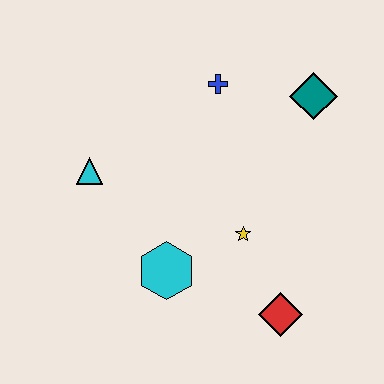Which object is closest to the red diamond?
The yellow star is closest to the red diamond.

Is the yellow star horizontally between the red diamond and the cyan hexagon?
Yes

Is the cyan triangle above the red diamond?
Yes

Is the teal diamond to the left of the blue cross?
No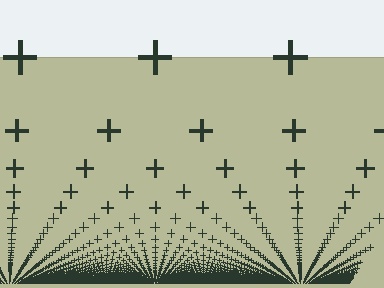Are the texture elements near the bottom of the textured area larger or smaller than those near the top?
Smaller. The gradient is inverted — elements near the bottom are smaller and denser.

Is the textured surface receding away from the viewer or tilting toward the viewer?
The surface appears to tilt toward the viewer. Texture elements get larger and sparser toward the top.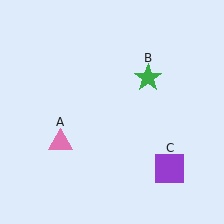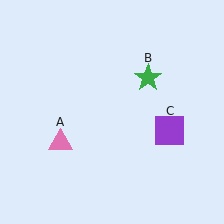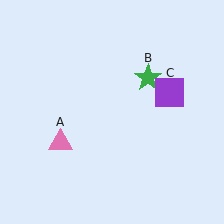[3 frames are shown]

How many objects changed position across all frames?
1 object changed position: purple square (object C).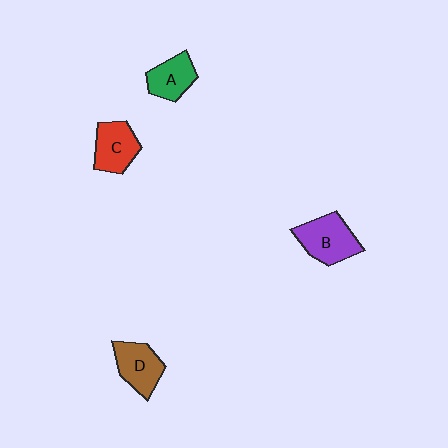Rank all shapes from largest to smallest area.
From largest to smallest: B (purple), D (brown), C (red), A (green).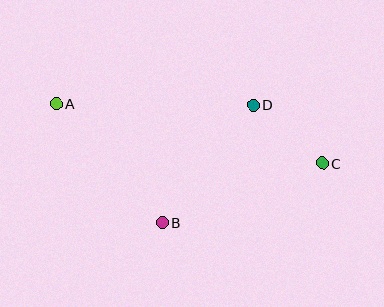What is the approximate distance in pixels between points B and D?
The distance between B and D is approximately 149 pixels.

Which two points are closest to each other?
Points C and D are closest to each other.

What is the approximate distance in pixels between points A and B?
The distance between A and B is approximately 159 pixels.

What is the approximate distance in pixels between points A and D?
The distance between A and D is approximately 197 pixels.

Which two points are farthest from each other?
Points A and C are farthest from each other.